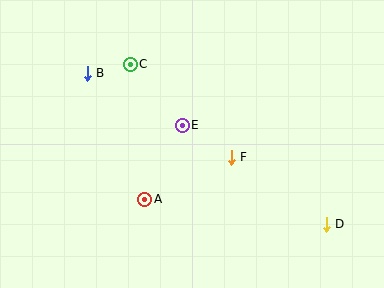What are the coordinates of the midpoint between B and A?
The midpoint between B and A is at (116, 136).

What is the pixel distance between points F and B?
The distance between F and B is 167 pixels.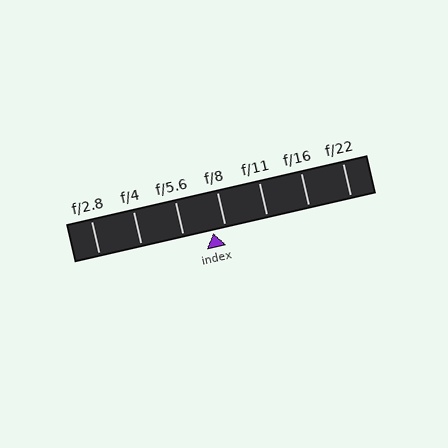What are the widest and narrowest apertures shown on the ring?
The widest aperture shown is f/2.8 and the narrowest is f/22.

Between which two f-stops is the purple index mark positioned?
The index mark is between f/5.6 and f/8.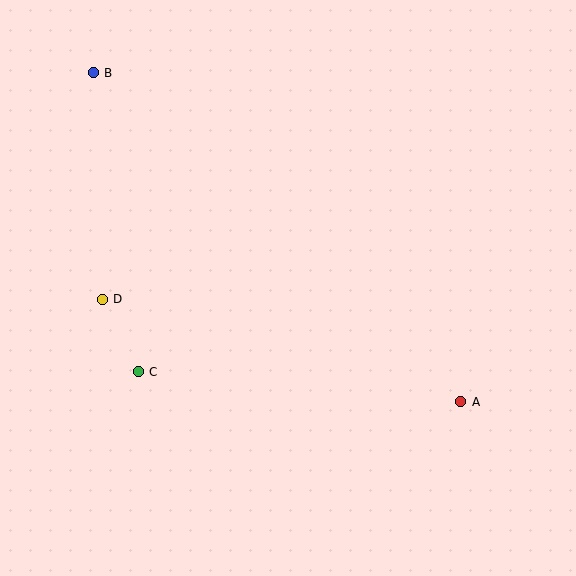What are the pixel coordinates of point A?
Point A is at (461, 402).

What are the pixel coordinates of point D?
Point D is at (102, 299).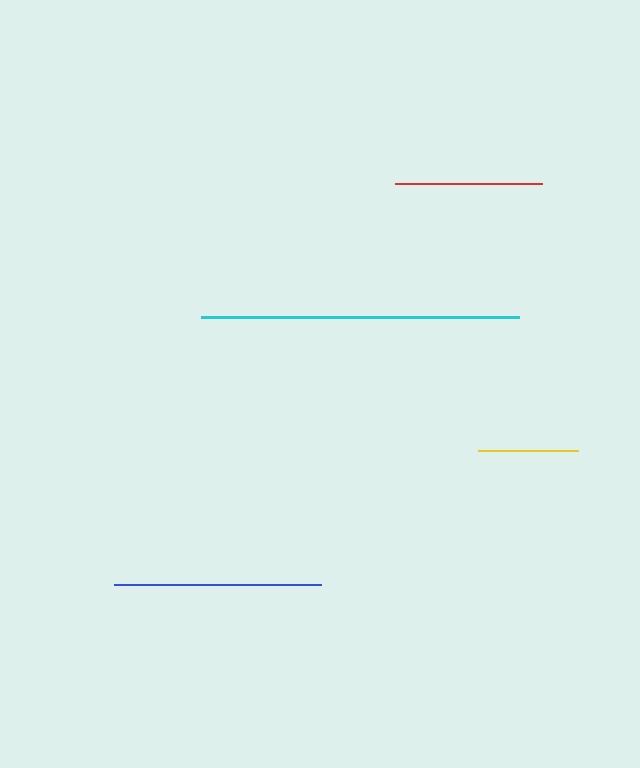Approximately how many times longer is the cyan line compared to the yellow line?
The cyan line is approximately 3.2 times the length of the yellow line.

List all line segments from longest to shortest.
From longest to shortest: cyan, blue, red, yellow.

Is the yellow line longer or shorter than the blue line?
The blue line is longer than the yellow line.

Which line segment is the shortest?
The yellow line is the shortest at approximately 100 pixels.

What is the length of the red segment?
The red segment is approximately 147 pixels long.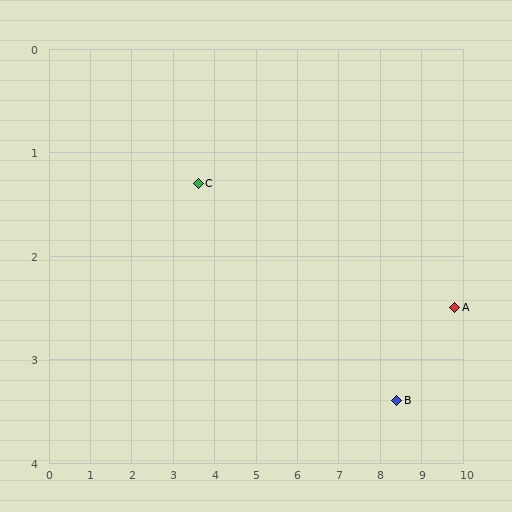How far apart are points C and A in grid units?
Points C and A are about 6.3 grid units apart.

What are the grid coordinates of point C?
Point C is at approximately (3.6, 1.3).